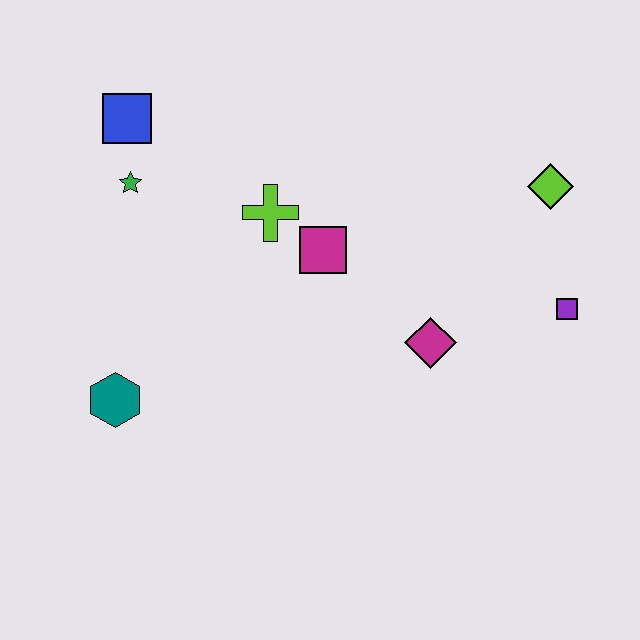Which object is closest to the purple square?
The lime diamond is closest to the purple square.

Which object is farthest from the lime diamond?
The teal hexagon is farthest from the lime diamond.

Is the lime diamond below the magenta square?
No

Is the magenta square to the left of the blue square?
No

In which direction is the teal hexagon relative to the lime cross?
The teal hexagon is below the lime cross.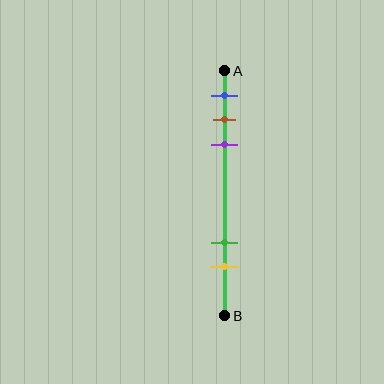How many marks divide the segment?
There are 5 marks dividing the segment.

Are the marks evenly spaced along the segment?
No, the marks are not evenly spaced.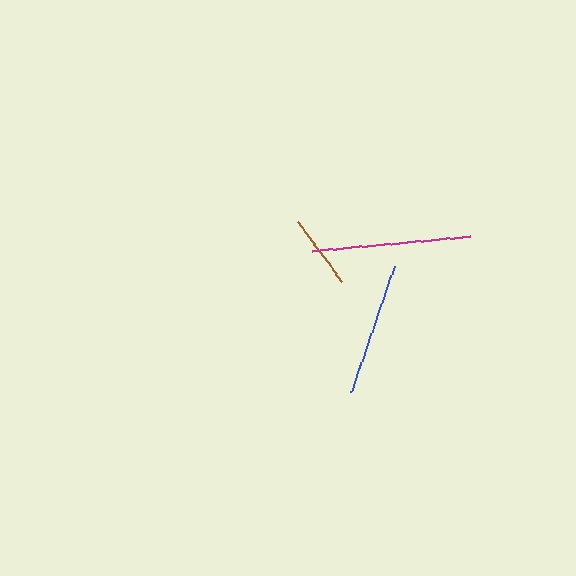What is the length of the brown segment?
The brown segment is approximately 74 pixels long.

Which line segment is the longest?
The magenta line is the longest at approximately 159 pixels.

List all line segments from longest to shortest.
From longest to shortest: magenta, blue, brown.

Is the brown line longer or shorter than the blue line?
The blue line is longer than the brown line.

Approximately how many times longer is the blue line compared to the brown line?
The blue line is approximately 1.8 times the length of the brown line.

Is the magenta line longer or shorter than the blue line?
The magenta line is longer than the blue line.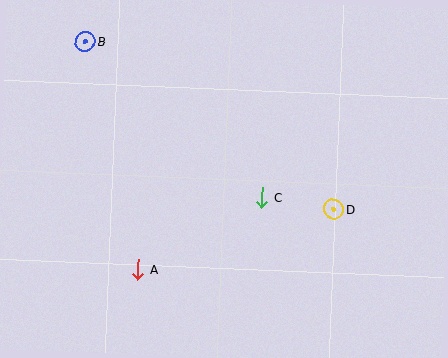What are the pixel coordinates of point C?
Point C is at (262, 197).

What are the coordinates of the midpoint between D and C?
The midpoint between D and C is at (298, 203).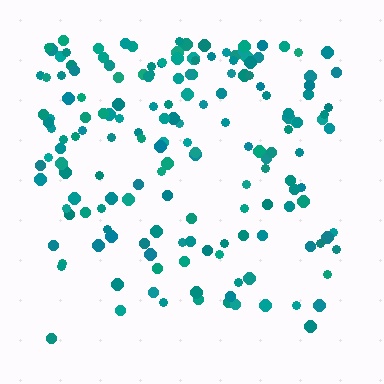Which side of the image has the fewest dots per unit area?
The bottom.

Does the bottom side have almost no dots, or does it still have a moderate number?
Still a moderate number, just noticeably fewer than the top.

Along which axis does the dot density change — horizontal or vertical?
Vertical.